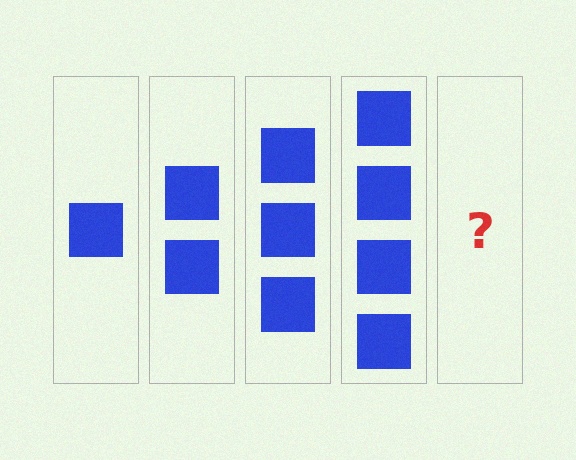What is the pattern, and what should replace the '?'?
The pattern is that each step adds one more square. The '?' should be 5 squares.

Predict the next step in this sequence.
The next step is 5 squares.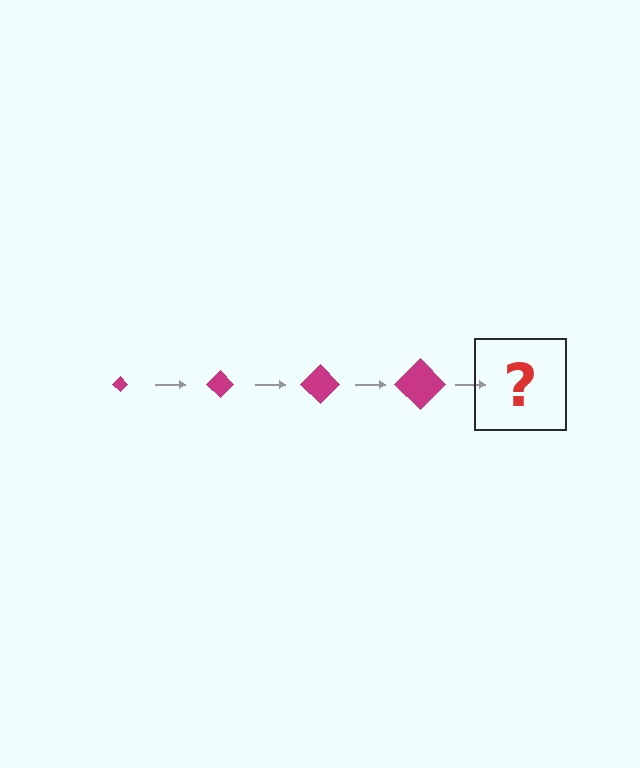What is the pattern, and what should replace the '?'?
The pattern is that the diamond gets progressively larger each step. The '?' should be a magenta diamond, larger than the previous one.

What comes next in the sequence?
The next element should be a magenta diamond, larger than the previous one.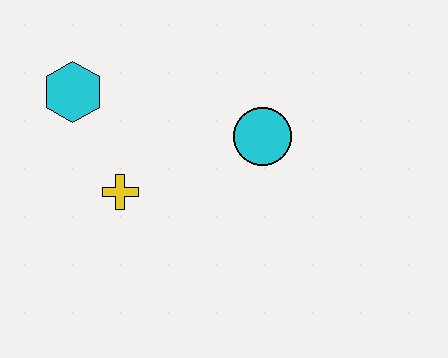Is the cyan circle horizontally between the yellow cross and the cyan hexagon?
No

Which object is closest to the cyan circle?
The yellow cross is closest to the cyan circle.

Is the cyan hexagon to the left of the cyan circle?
Yes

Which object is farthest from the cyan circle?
The cyan hexagon is farthest from the cyan circle.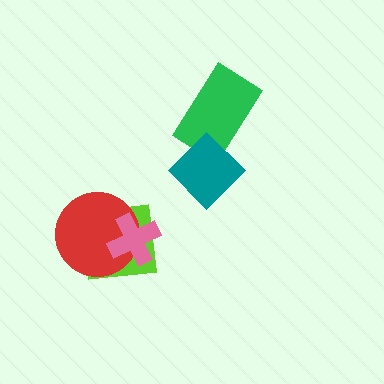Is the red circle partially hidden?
Yes, it is partially covered by another shape.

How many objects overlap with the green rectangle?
1 object overlaps with the green rectangle.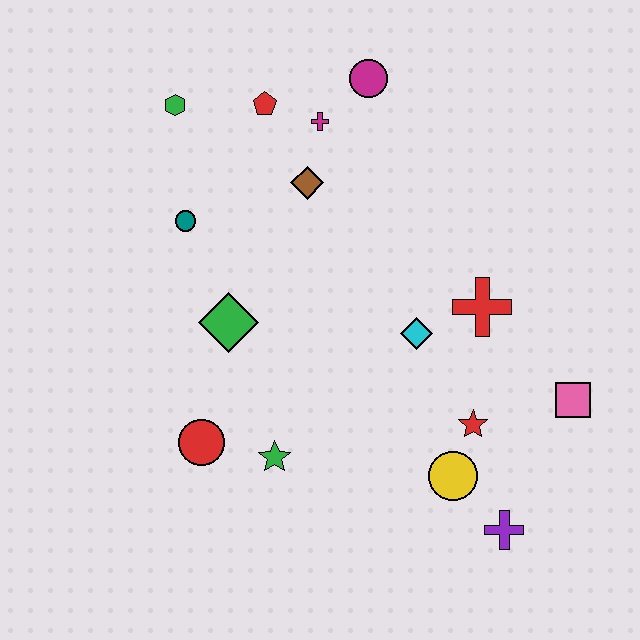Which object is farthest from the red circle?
The magenta circle is farthest from the red circle.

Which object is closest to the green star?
The red circle is closest to the green star.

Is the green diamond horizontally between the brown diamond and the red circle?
Yes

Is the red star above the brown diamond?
No